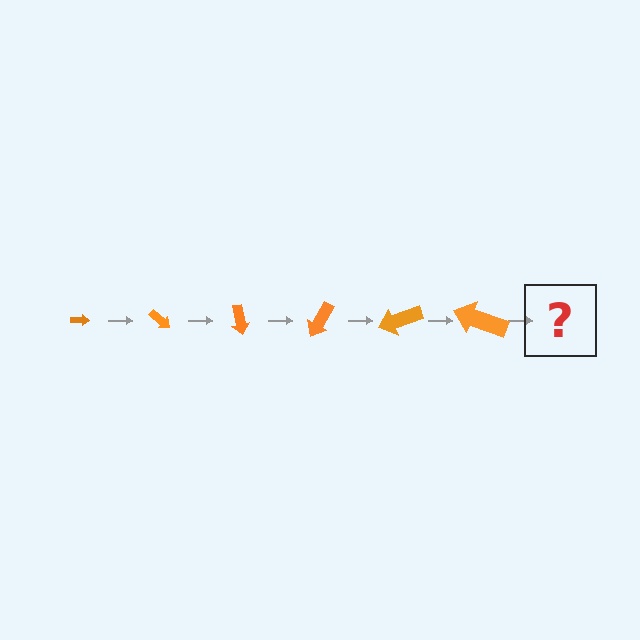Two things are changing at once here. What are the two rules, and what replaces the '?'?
The two rules are that the arrow grows larger each step and it rotates 40 degrees each step. The '?' should be an arrow, larger than the previous one and rotated 240 degrees from the start.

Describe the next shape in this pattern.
It should be an arrow, larger than the previous one and rotated 240 degrees from the start.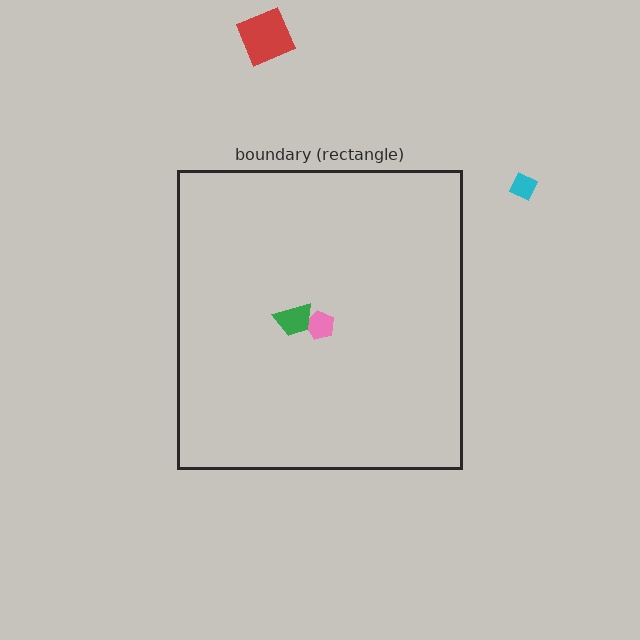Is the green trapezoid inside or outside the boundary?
Inside.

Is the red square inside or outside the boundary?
Outside.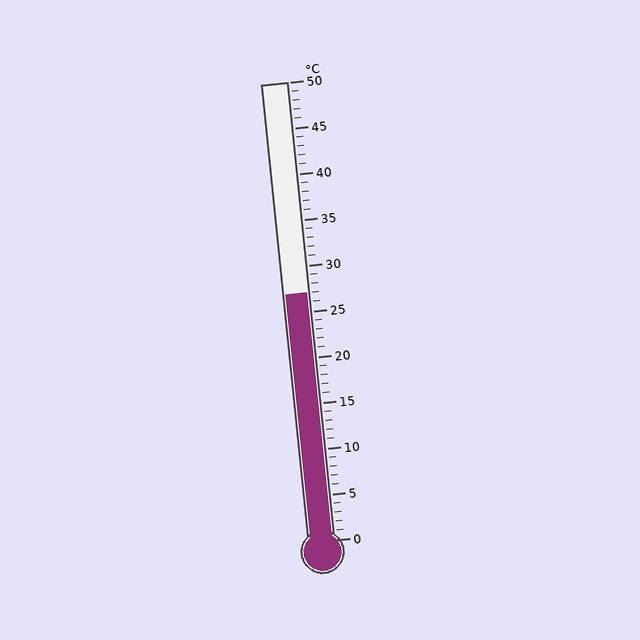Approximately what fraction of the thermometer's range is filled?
The thermometer is filled to approximately 55% of its range.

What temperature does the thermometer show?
The thermometer shows approximately 27°C.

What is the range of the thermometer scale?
The thermometer scale ranges from 0°C to 50°C.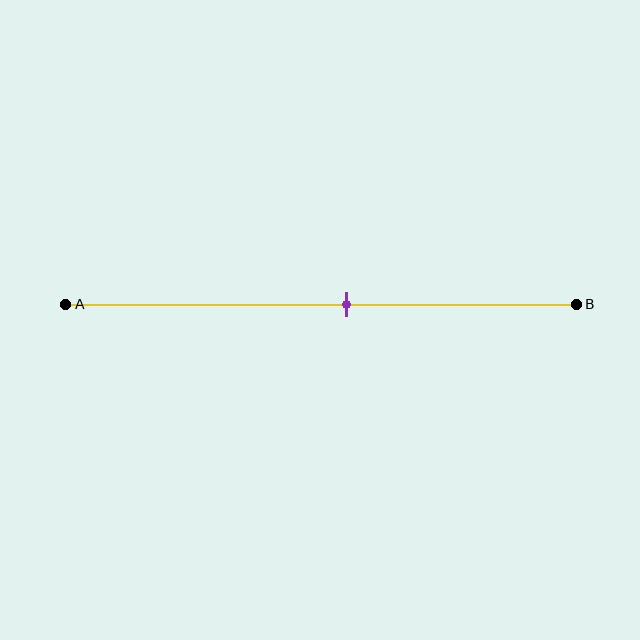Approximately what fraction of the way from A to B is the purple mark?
The purple mark is approximately 55% of the way from A to B.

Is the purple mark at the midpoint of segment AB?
No, the mark is at about 55% from A, not at the 50% midpoint.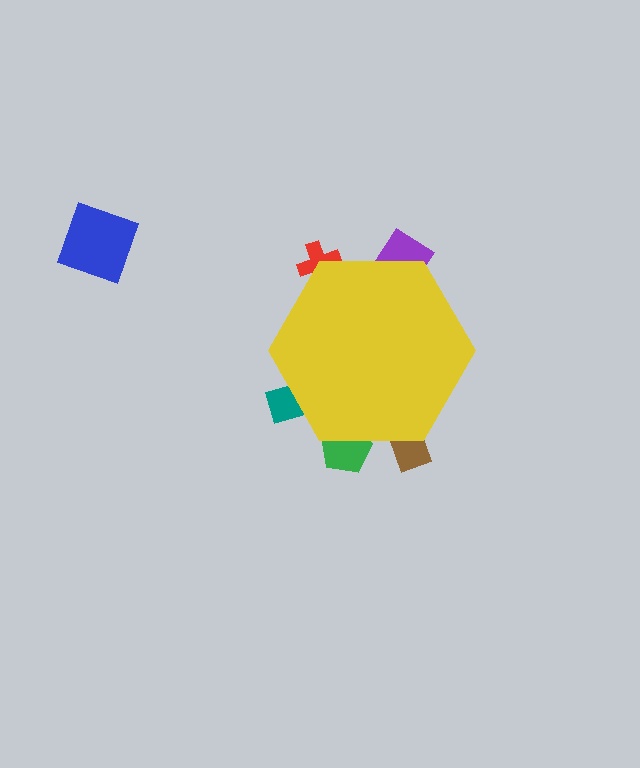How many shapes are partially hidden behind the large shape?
5 shapes are partially hidden.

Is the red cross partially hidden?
Yes, the red cross is partially hidden behind the yellow hexagon.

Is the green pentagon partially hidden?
Yes, the green pentagon is partially hidden behind the yellow hexagon.